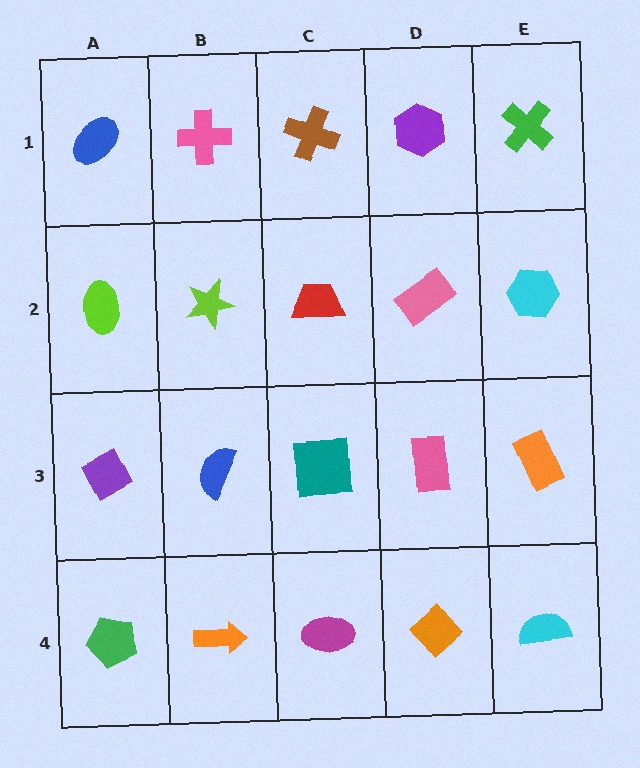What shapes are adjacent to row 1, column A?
A lime ellipse (row 2, column A), a pink cross (row 1, column B).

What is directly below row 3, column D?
An orange diamond.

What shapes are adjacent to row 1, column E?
A cyan hexagon (row 2, column E), a purple hexagon (row 1, column D).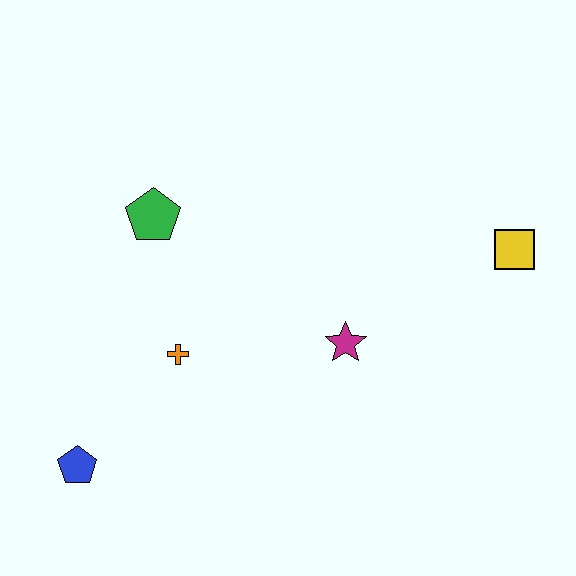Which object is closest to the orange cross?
The green pentagon is closest to the orange cross.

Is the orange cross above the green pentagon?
No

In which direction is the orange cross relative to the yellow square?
The orange cross is to the left of the yellow square.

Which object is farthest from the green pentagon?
The yellow square is farthest from the green pentagon.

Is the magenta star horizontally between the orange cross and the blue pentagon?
No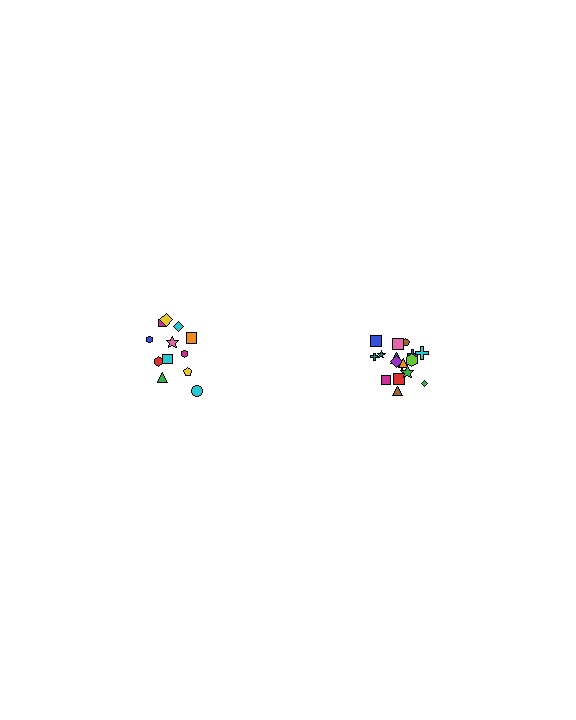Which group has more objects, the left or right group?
The right group.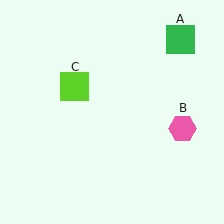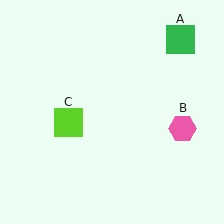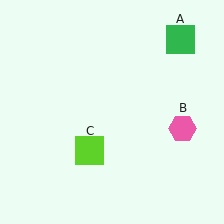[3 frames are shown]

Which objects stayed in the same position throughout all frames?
Green square (object A) and pink hexagon (object B) remained stationary.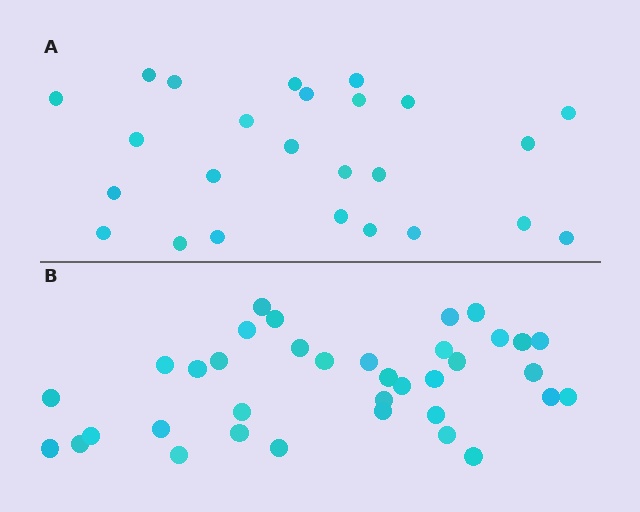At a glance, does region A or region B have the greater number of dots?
Region B (the bottom region) has more dots.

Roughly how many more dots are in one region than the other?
Region B has roughly 12 or so more dots than region A.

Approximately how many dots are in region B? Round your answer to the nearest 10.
About 40 dots. (The exact count is 36, which rounds to 40.)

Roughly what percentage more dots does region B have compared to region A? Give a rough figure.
About 45% more.